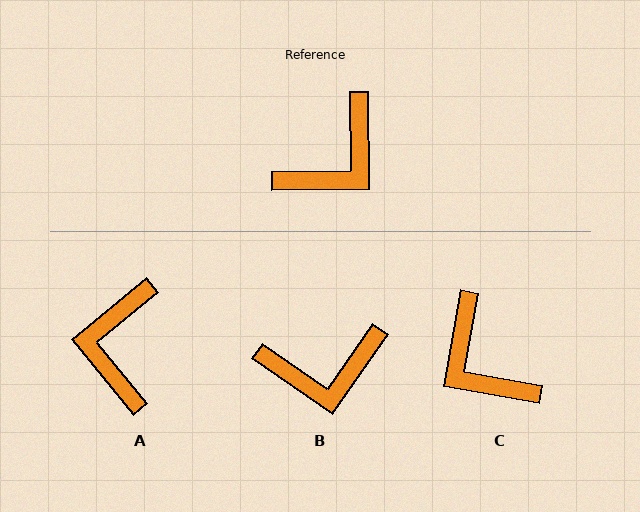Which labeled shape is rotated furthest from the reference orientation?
A, about 141 degrees away.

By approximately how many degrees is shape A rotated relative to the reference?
Approximately 141 degrees clockwise.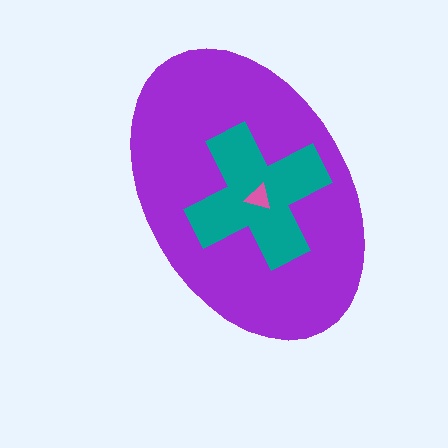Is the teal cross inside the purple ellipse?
Yes.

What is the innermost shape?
The pink triangle.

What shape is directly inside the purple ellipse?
The teal cross.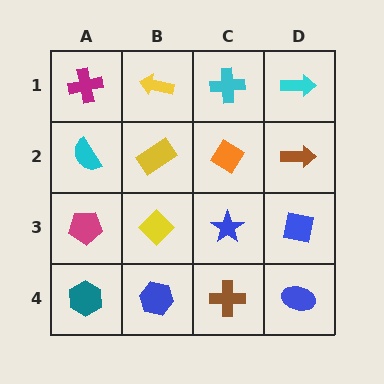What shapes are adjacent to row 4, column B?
A yellow diamond (row 3, column B), a teal hexagon (row 4, column A), a brown cross (row 4, column C).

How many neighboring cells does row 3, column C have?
4.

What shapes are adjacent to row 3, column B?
A yellow rectangle (row 2, column B), a blue hexagon (row 4, column B), a magenta pentagon (row 3, column A), a blue star (row 3, column C).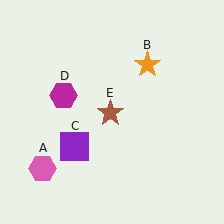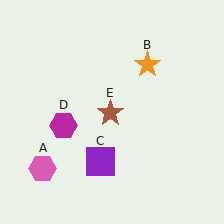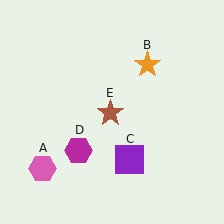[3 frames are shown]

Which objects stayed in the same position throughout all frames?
Pink hexagon (object A) and orange star (object B) and brown star (object E) remained stationary.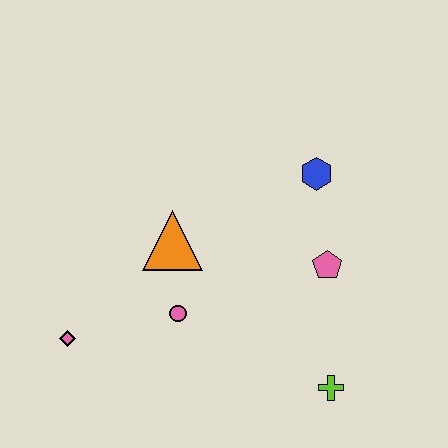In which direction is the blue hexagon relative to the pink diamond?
The blue hexagon is to the right of the pink diamond.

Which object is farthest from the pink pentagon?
The pink diamond is farthest from the pink pentagon.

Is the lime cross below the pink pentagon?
Yes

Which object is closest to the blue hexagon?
The pink pentagon is closest to the blue hexagon.